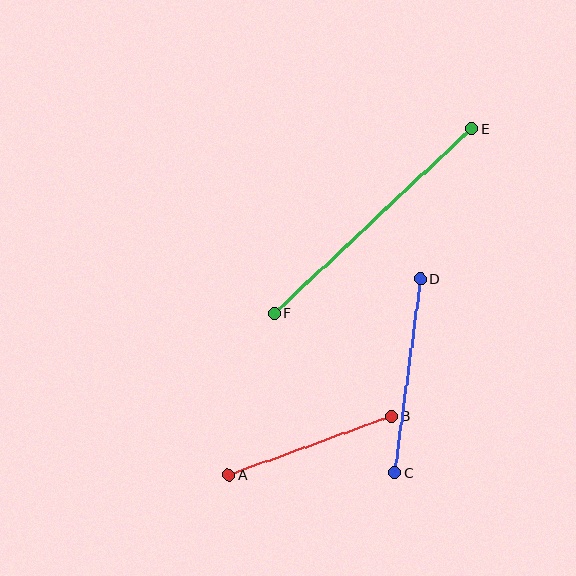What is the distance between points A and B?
The distance is approximately 172 pixels.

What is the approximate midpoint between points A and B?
The midpoint is at approximately (310, 445) pixels.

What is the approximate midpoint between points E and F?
The midpoint is at approximately (373, 221) pixels.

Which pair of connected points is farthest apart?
Points E and F are farthest apart.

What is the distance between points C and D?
The distance is approximately 196 pixels.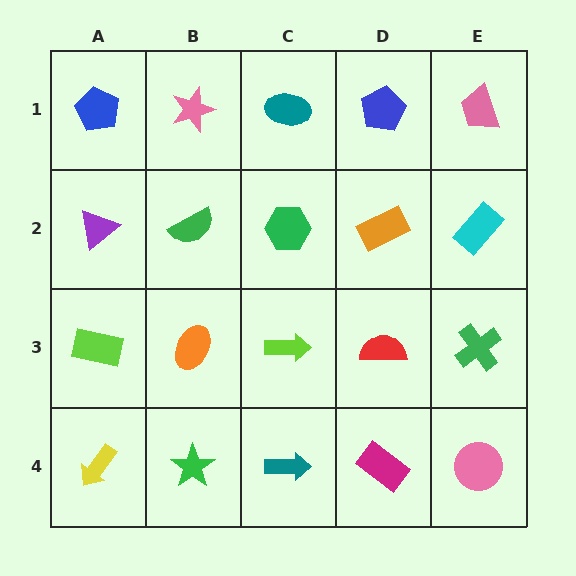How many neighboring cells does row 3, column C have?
4.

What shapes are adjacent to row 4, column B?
An orange ellipse (row 3, column B), a yellow arrow (row 4, column A), a teal arrow (row 4, column C).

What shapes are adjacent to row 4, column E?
A green cross (row 3, column E), a magenta rectangle (row 4, column D).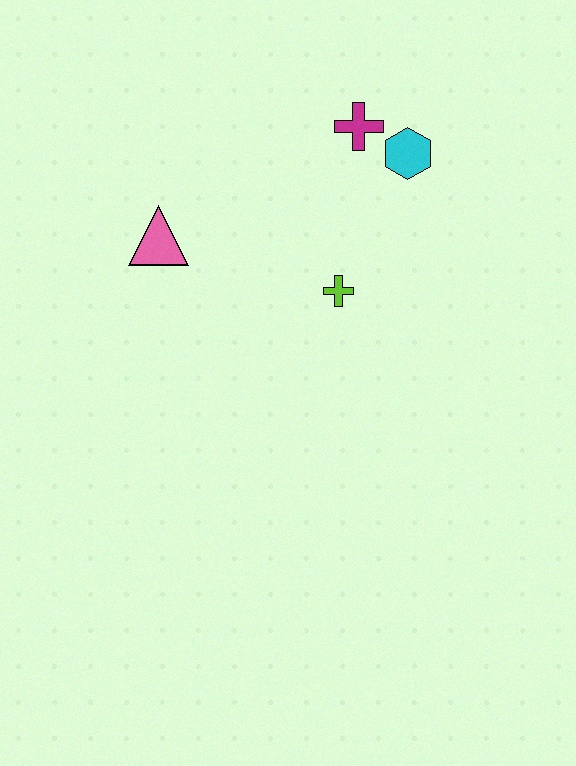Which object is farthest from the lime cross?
The pink triangle is farthest from the lime cross.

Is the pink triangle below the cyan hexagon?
Yes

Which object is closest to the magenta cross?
The cyan hexagon is closest to the magenta cross.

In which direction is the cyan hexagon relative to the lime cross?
The cyan hexagon is above the lime cross.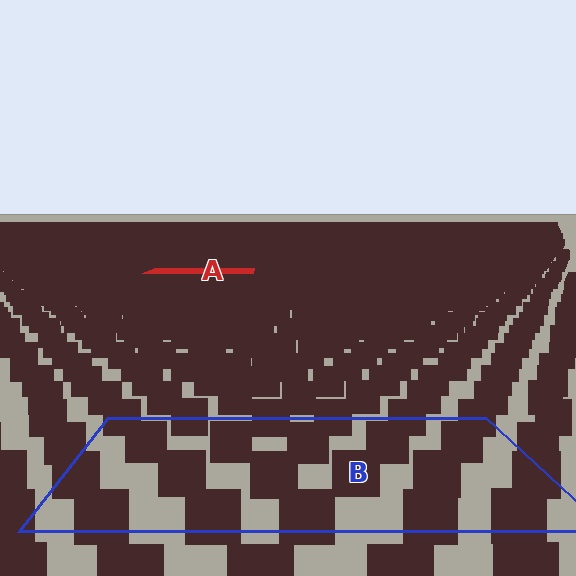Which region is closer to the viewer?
Region B is closer. The texture elements there are larger and more spread out.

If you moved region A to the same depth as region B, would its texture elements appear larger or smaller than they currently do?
They would appear larger. At a closer depth, the same texture elements are projected at a bigger on-screen size.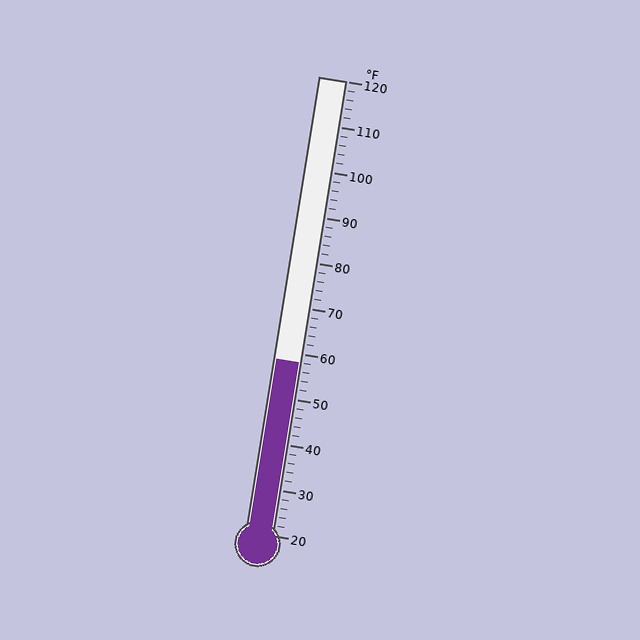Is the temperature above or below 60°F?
The temperature is below 60°F.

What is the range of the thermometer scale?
The thermometer scale ranges from 20°F to 120°F.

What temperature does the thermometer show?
The thermometer shows approximately 58°F.